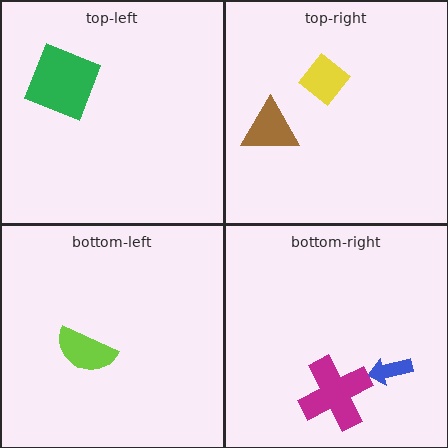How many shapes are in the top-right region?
2.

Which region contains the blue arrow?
The bottom-right region.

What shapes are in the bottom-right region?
The blue arrow, the magenta cross.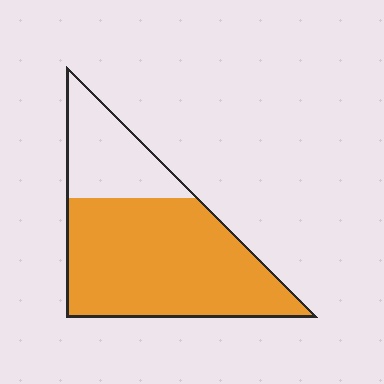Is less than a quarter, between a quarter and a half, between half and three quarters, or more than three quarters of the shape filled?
Between half and three quarters.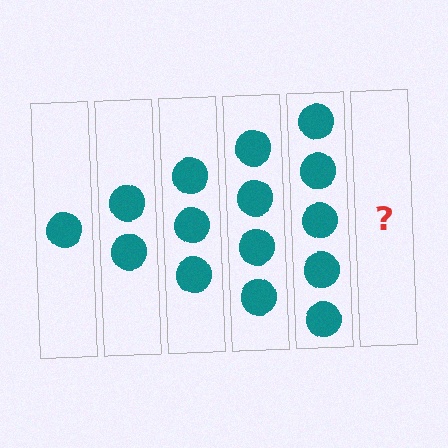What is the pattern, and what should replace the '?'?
The pattern is that each step adds one more circle. The '?' should be 6 circles.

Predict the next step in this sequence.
The next step is 6 circles.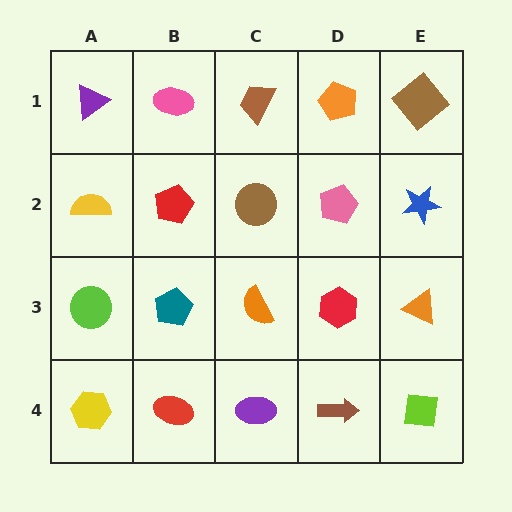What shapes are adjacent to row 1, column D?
A pink pentagon (row 2, column D), a brown trapezoid (row 1, column C), a brown diamond (row 1, column E).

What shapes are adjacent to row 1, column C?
A brown circle (row 2, column C), a pink ellipse (row 1, column B), an orange pentagon (row 1, column D).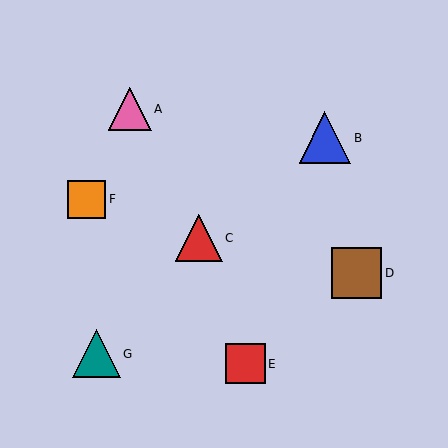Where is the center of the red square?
The center of the red square is at (245, 364).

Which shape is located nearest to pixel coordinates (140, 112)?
The pink triangle (labeled A) at (130, 109) is nearest to that location.